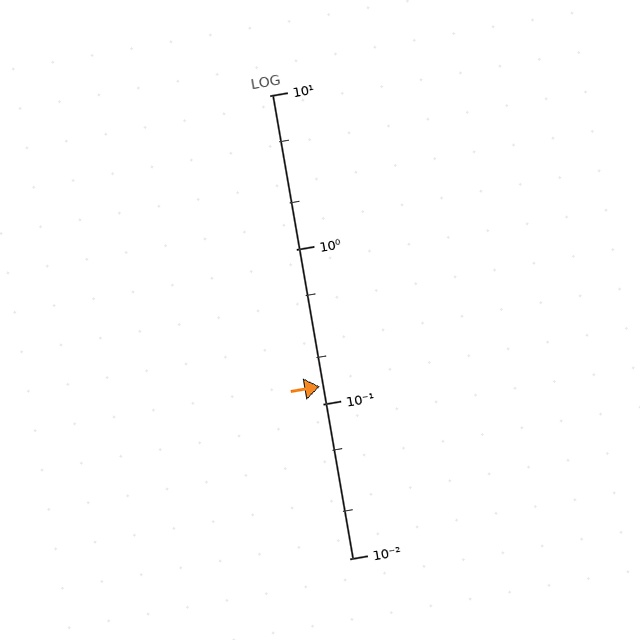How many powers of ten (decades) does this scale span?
The scale spans 3 decades, from 0.01 to 10.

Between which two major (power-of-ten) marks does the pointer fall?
The pointer is between 0.1 and 1.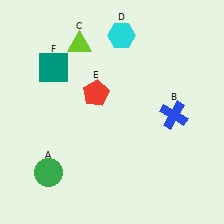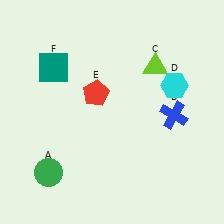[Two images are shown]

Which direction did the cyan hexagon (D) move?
The cyan hexagon (D) moved right.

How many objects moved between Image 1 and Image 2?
2 objects moved between the two images.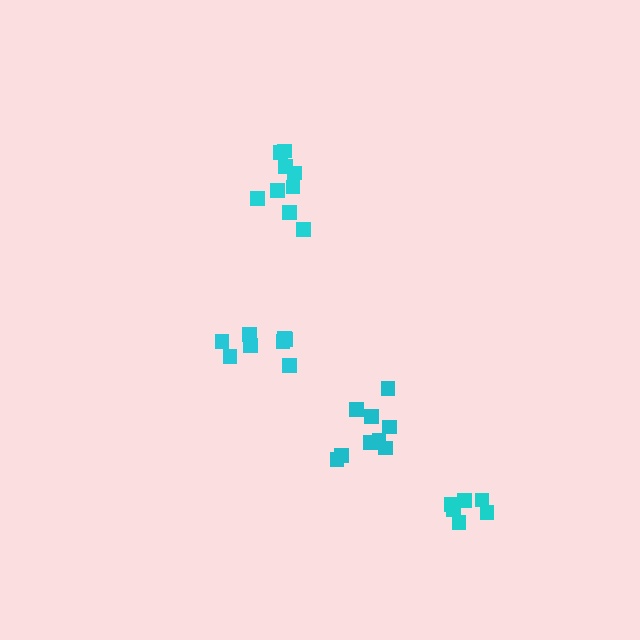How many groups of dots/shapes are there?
There are 4 groups.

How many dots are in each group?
Group 1: 9 dots, Group 2: 6 dots, Group 3: 9 dots, Group 4: 9 dots (33 total).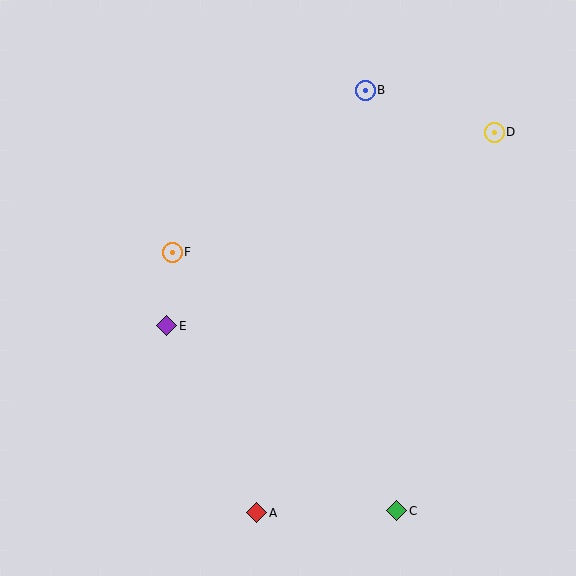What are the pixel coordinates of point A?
Point A is at (257, 513).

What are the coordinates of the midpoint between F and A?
The midpoint between F and A is at (214, 383).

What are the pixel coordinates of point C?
Point C is at (397, 511).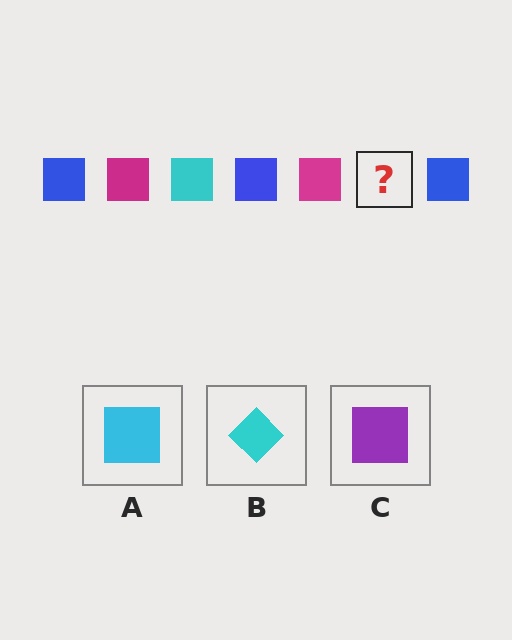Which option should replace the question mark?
Option A.